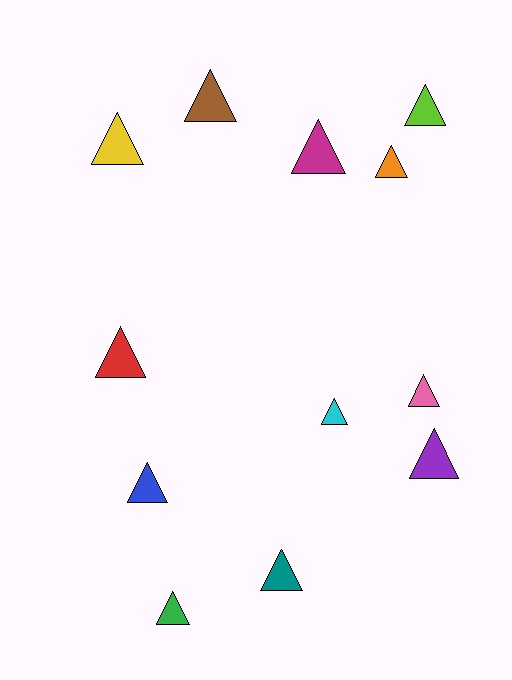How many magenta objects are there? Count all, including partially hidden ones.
There is 1 magenta object.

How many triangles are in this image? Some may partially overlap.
There are 12 triangles.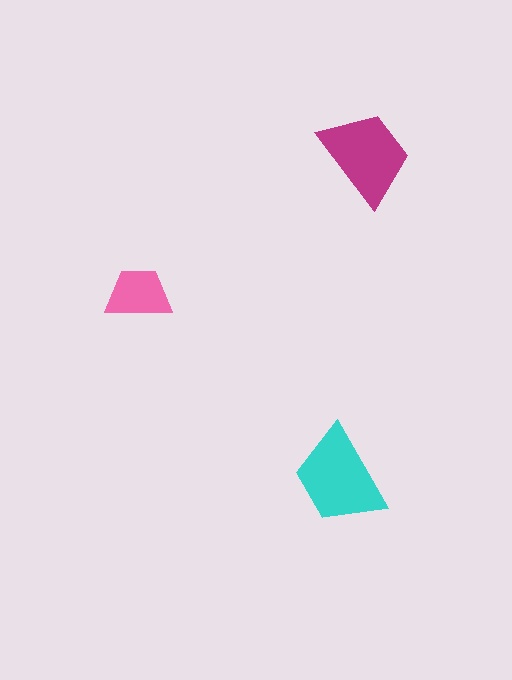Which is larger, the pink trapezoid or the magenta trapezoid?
The magenta one.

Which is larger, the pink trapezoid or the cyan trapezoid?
The cyan one.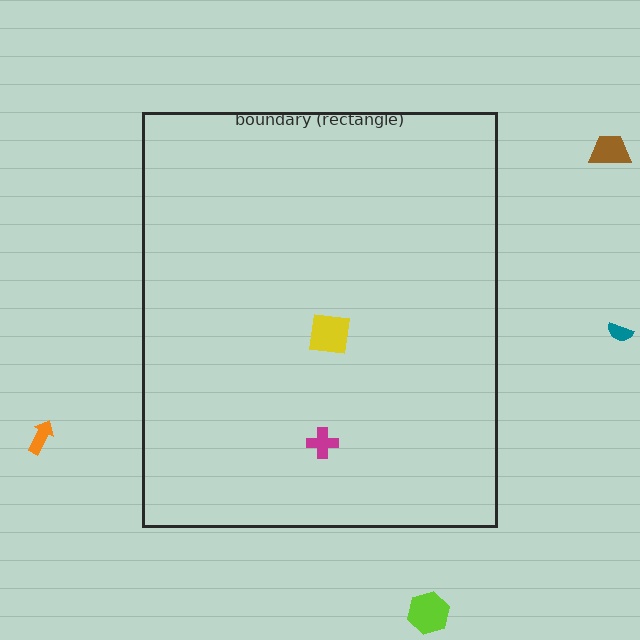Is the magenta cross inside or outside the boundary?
Inside.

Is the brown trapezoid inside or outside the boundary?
Outside.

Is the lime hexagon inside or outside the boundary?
Outside.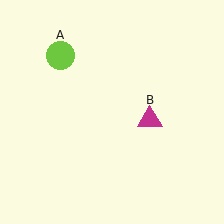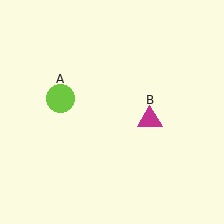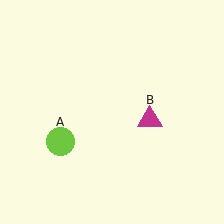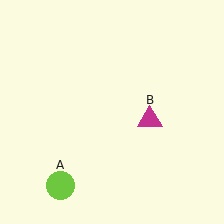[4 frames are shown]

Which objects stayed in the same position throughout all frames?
Magenta triangle (object B) remained stationary.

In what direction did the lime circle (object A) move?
The lime circle (object A) moved down.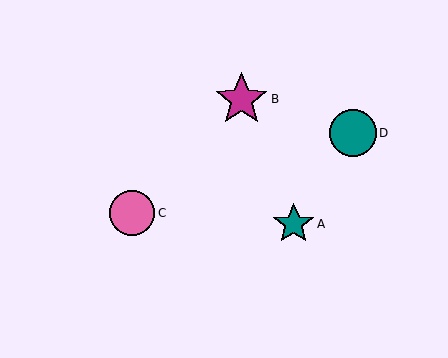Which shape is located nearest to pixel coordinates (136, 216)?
The pink circle (labeled C) at (132, 213) is nearest to that location.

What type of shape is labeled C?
Shape C is a pink circle.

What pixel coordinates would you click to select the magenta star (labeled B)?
Click at (242, 100) to select the magenta star B.